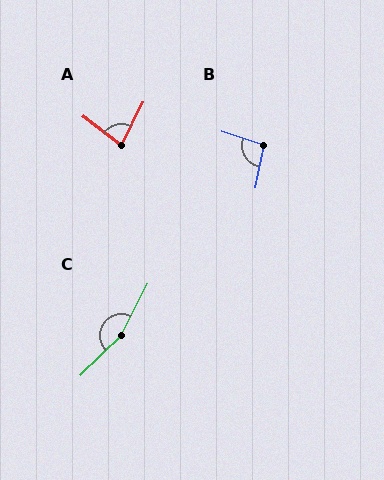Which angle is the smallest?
A, at approximately 79 degrees.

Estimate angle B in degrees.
Approximately 96 degrees.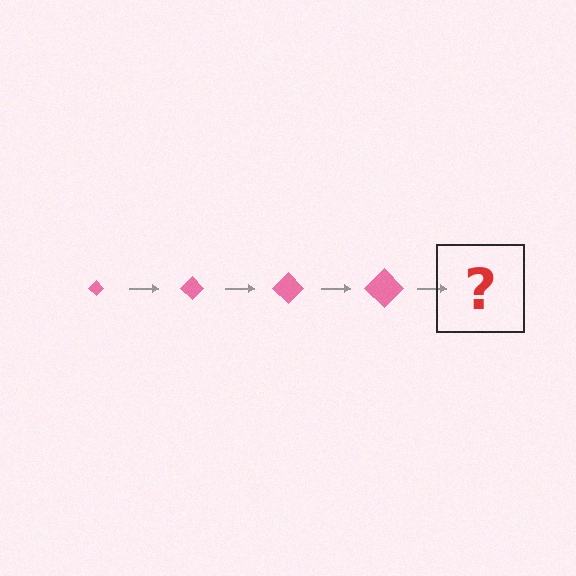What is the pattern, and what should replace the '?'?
The pattern is that the diamond gets progressively larger each step. The '?' should be a pink diamond, larger than the previous one.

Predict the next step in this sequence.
The next step is a pink diamond, larger than the previous one.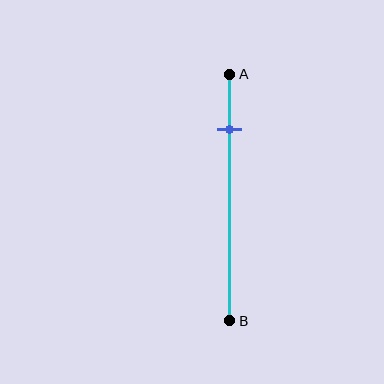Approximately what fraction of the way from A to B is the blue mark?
The blue mark is approximately 25% of the way from A to B.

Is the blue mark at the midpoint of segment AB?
No, the mark is at about 25% from A, not at the 50% midpoint.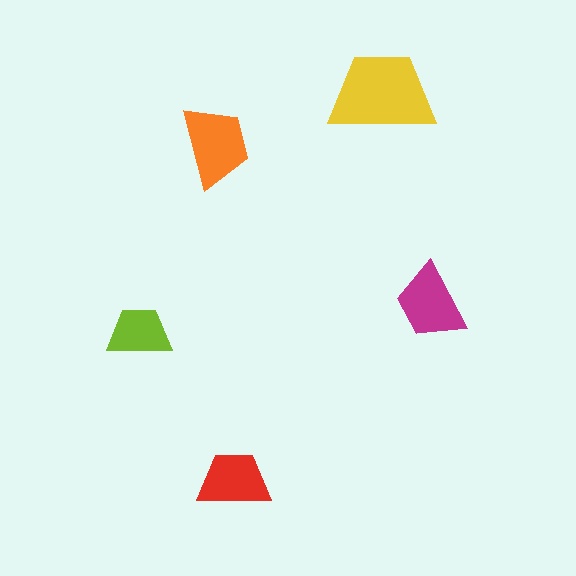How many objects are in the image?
There are 5 objects in the image.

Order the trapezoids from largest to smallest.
the yellow one, the orange one, the magenta one, the red one, the lime one.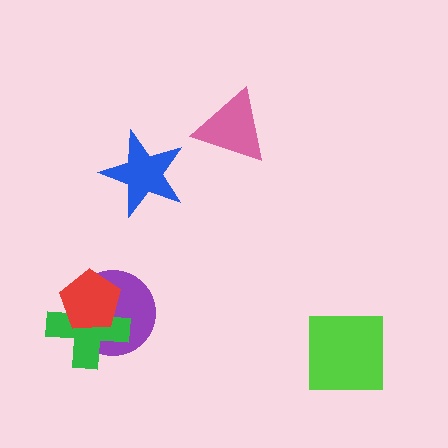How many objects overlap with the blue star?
0 objects overlap with the blue star.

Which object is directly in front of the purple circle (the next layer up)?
The green cross is directly in front of the purple circle.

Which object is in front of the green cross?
The red pentagon is in front of the green cross.